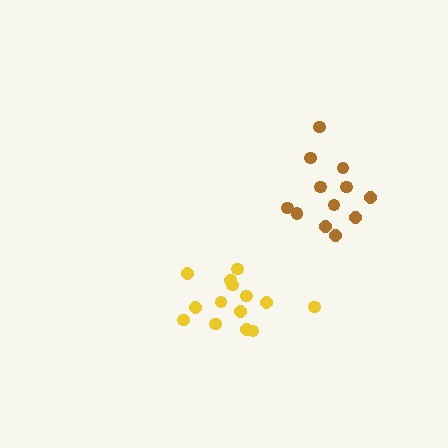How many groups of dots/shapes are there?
There are 2 groups.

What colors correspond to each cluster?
The clusters are colored: brown, yellow.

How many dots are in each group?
Group 1: 12 dots, Group 2: 15 dots (27 total).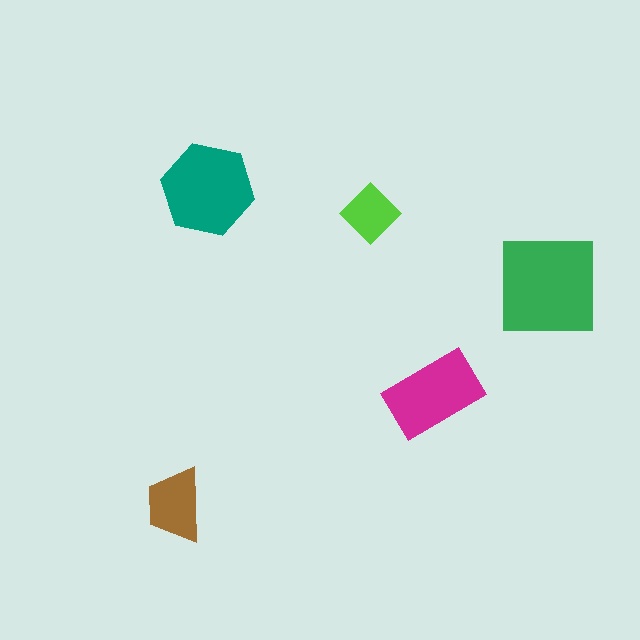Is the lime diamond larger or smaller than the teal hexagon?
Smaller.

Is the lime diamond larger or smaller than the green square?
Smaller.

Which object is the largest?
The green square.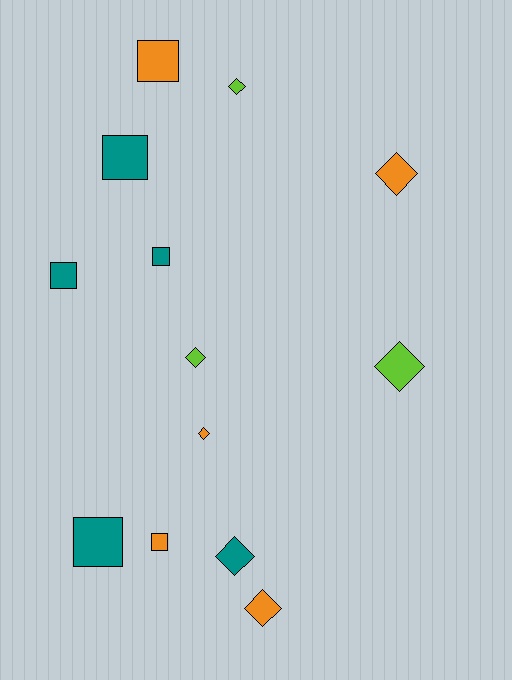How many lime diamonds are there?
There are 3 lime diamonds.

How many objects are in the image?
There are 13 objects.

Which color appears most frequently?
Orange, with 5 objects.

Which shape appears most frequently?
Diamond, with 7 objects.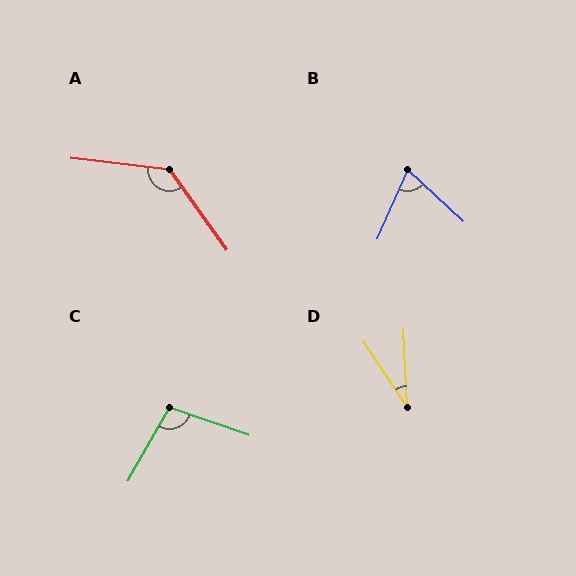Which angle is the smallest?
D, at approximately 31 degrees.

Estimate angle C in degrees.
Approximately 101 degrees.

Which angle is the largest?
A, at approximately 133 degrees.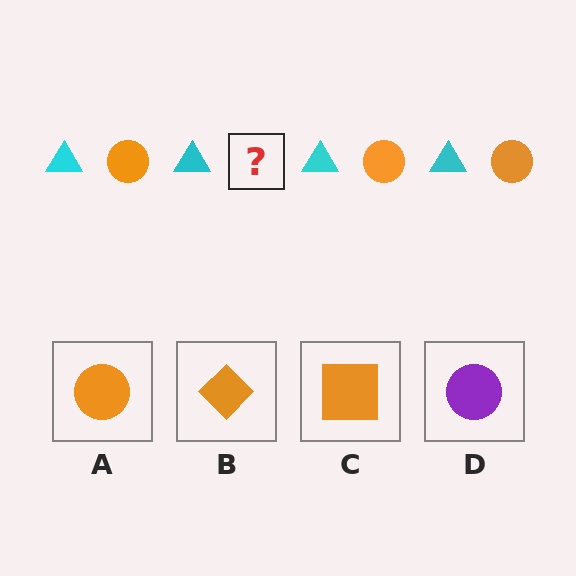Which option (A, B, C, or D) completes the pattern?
A.